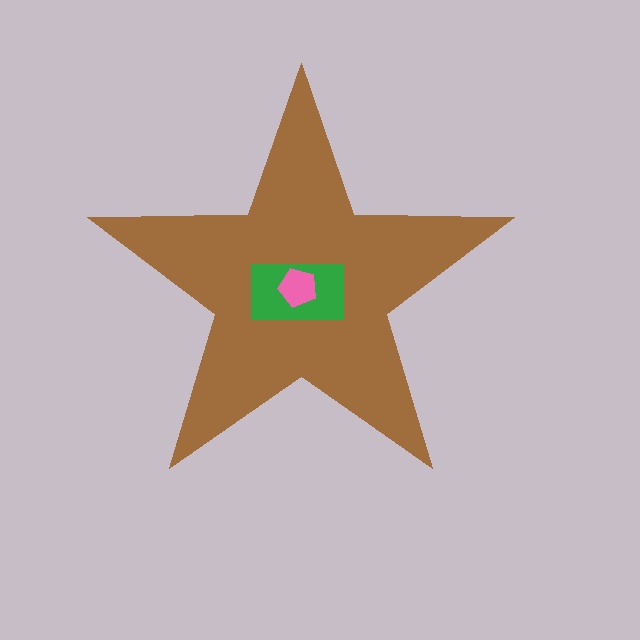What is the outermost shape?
The brown star.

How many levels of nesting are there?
3.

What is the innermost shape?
The pink pentagon.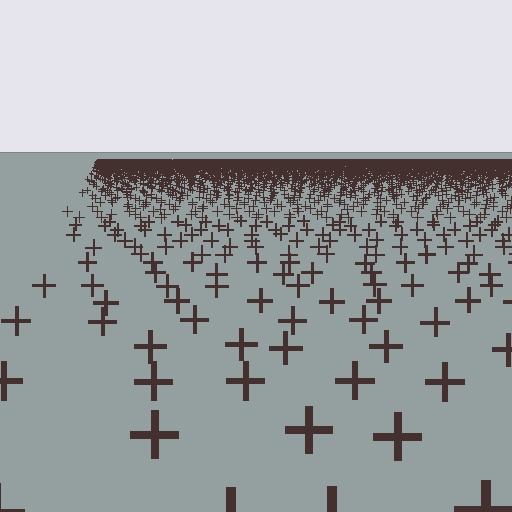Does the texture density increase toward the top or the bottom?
Density increases toward the top.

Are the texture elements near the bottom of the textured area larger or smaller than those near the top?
Larger. Near the bottom, elements are closer to the viewer and appear at a bigger on-screen size.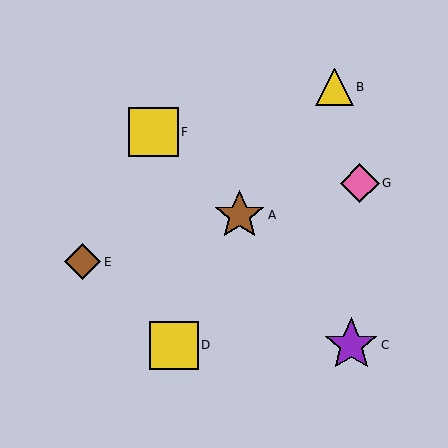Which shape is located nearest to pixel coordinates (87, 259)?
The brown diamond (labeled E) at (82, 262) is nearest to that location.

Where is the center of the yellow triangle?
The center of the yellow triangle is at (334, 87).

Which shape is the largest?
The purple star (labeled C) is the largest.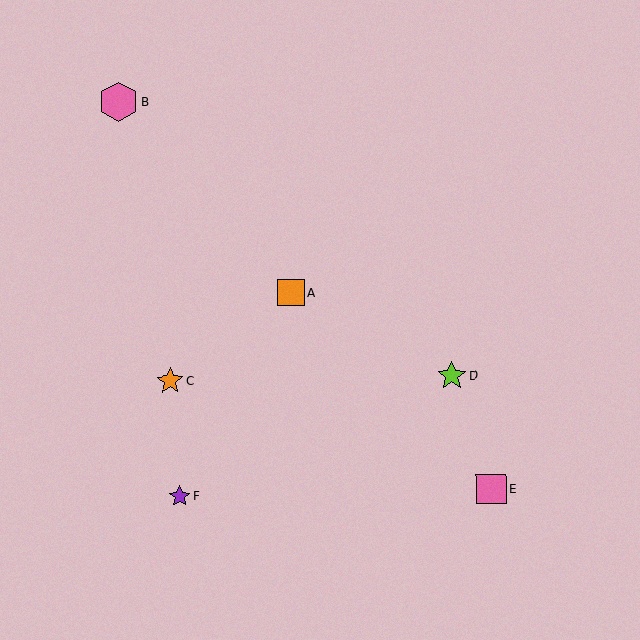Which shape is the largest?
The pink hexagon (labeled B) is the largest.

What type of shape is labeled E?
Shape E is a pink square.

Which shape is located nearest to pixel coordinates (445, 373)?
The lime star (labeled D) at (452, 375) is nearest to that location.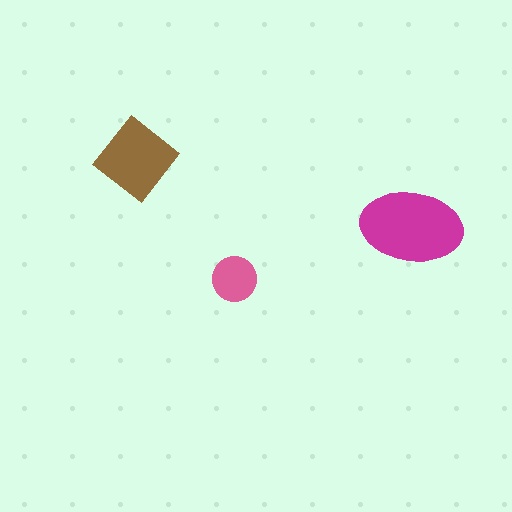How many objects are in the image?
There are 3 objects in the image.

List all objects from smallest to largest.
The pink circle, the brown diamond, the magenta ellipse.